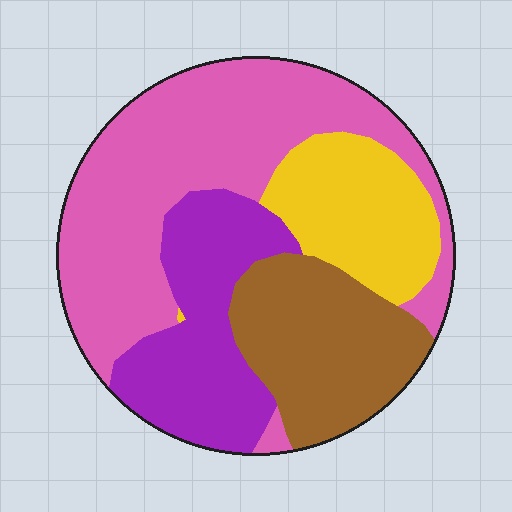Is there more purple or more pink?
Pink.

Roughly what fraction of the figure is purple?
Purple takes up about one fifth (1/5) of the figure.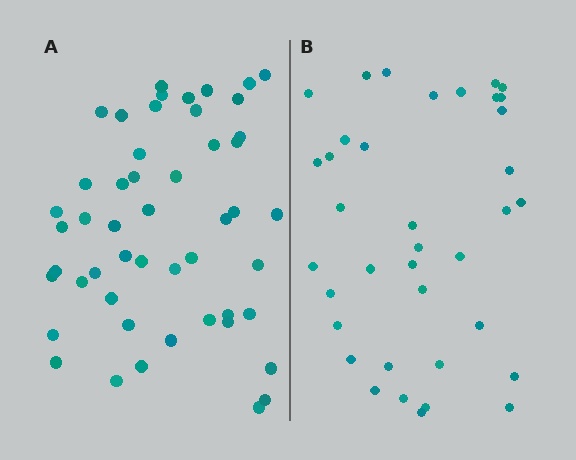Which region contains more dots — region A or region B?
Region A (the left region) has more dots.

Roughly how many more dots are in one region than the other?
Region A has approximately 15 more dots than region B.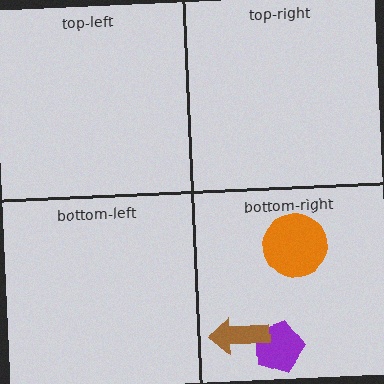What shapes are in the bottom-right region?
The purple pentagon, the orange circle, the brown arrow.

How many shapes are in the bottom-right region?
3.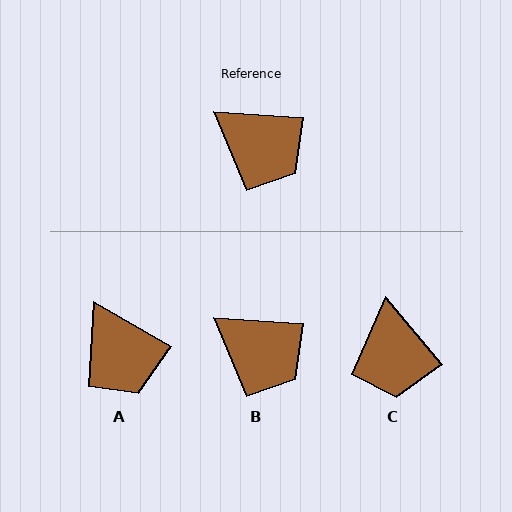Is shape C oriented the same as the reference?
No, it is off by about 46 degrees.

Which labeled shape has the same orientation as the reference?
B.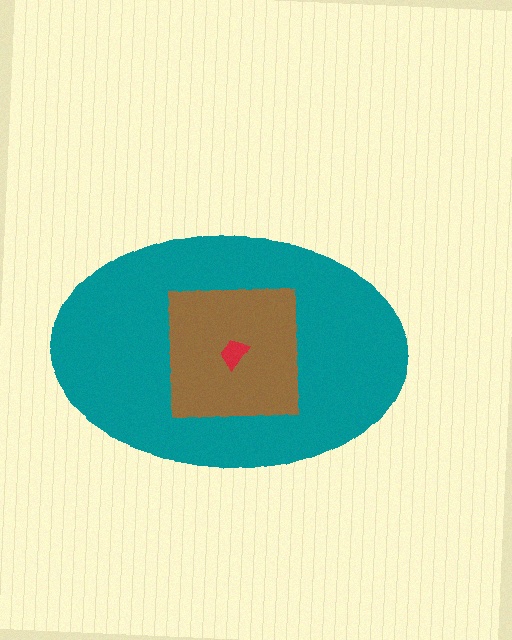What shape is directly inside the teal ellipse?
The brown square.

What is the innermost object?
The red trapezoid.